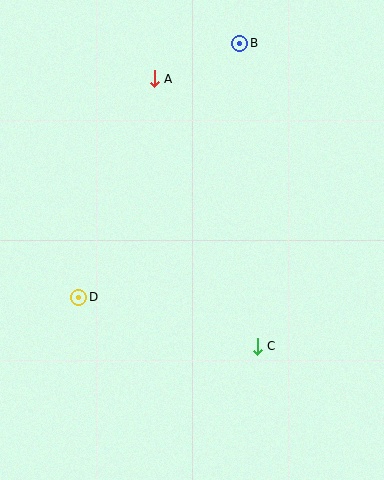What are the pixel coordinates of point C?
Point C is at (257, 346).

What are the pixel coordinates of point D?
Point D is at (79, 297).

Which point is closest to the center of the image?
Point C at (257, 346) is closest to the center.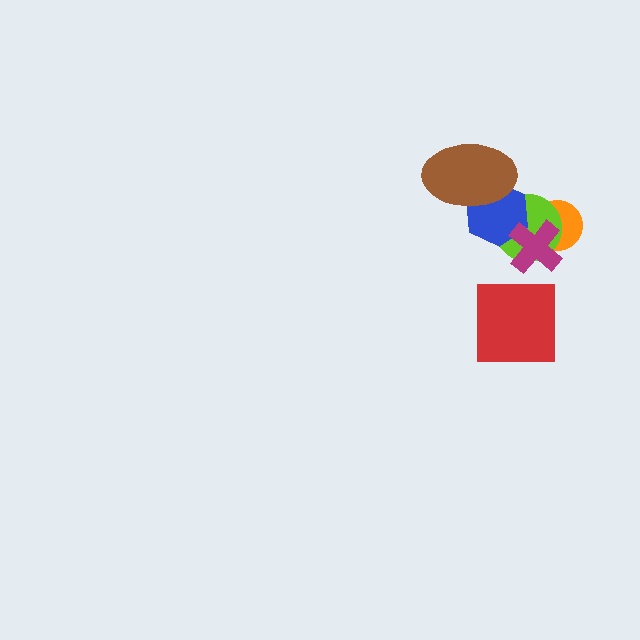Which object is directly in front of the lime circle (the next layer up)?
The blue hexagon is directly in front of the lime circle.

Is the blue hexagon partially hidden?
Yes, it is partially covered by another shape.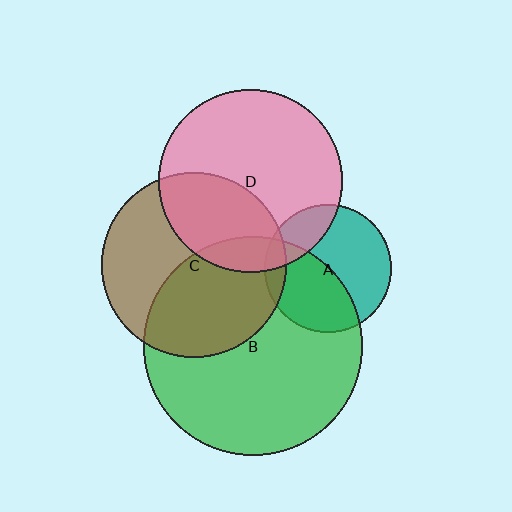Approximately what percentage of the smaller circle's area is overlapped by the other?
Approximately 10%.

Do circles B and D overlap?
Yes.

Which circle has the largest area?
Circle B (green).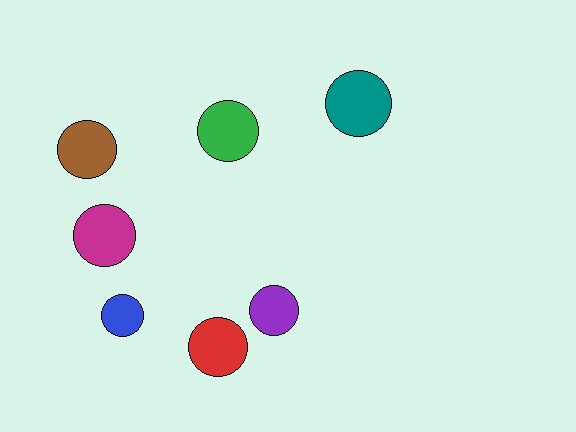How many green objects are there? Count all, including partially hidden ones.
There is 1 green object.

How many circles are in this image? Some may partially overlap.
There are 7 circles.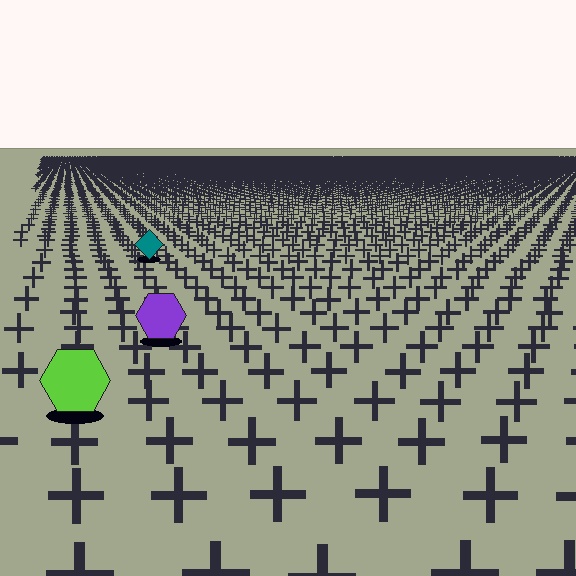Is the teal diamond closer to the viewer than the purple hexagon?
No. The purple hexagon is closer — you can tell from the texture gradient: the ground texture is coarser near it.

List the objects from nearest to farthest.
From nearest to farthest: the lime hexagon, the purple hexagon, the teal diamond.